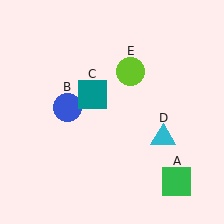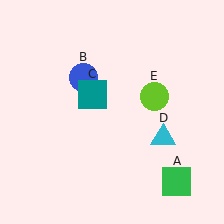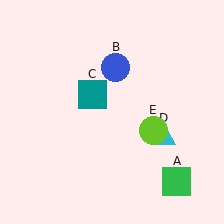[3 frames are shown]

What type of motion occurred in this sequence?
The blue circle (object B), lime circle (object E) rotated clockwise around the center of the scene.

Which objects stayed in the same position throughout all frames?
Green square (object A) and teal square (object C) and cyan triangle (object D) remained stationary.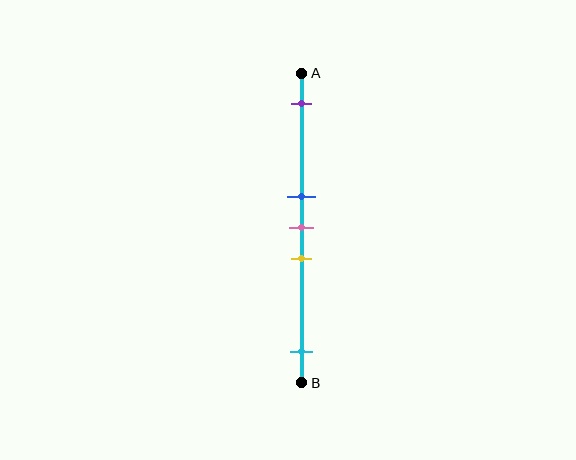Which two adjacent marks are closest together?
The blue and pink marks are the closest adjacent pair.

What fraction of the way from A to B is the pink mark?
The pink mark is approximately 50% (0.5) of the way from A to B.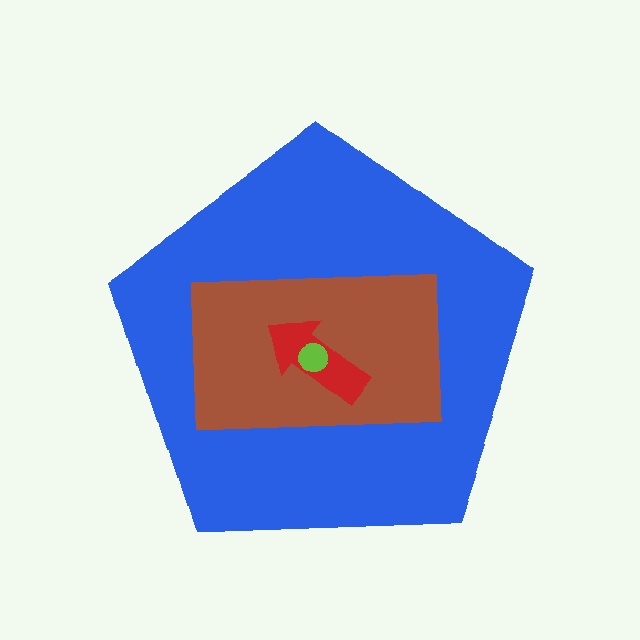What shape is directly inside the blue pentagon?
The brown rectangle.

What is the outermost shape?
The blue pentagon.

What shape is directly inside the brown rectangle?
The red arrow.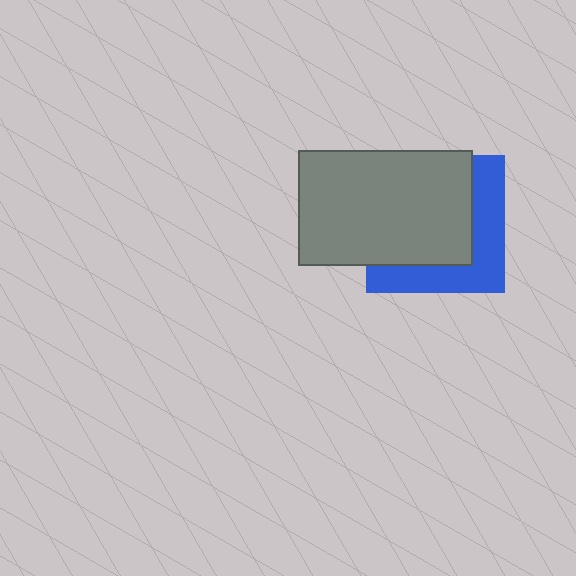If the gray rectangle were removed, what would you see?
You would see the complete blue square.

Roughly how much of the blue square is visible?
A small part of it is visible (roughly 39%).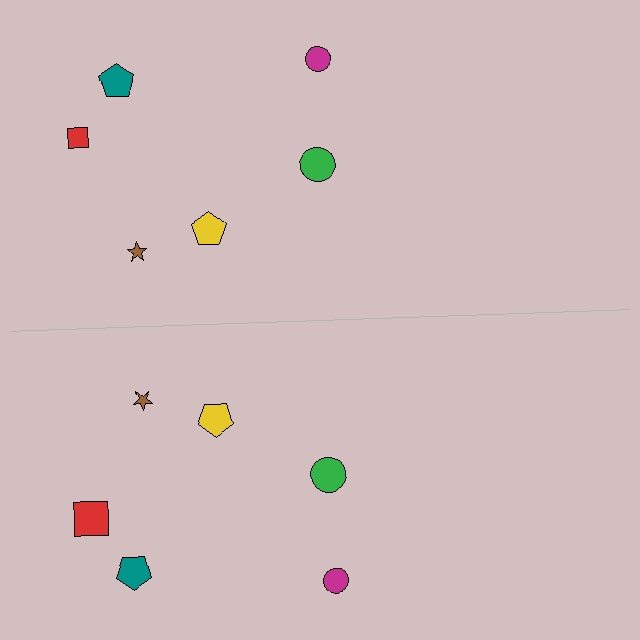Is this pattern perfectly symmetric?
No, the pattern is not perfectly symmetric. The red square on the bottom side has a different size than its mirror counterpart.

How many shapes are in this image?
There are 12 shapes in this image.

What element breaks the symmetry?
The red square on the bottom side has a different size than its mirror counterpart.